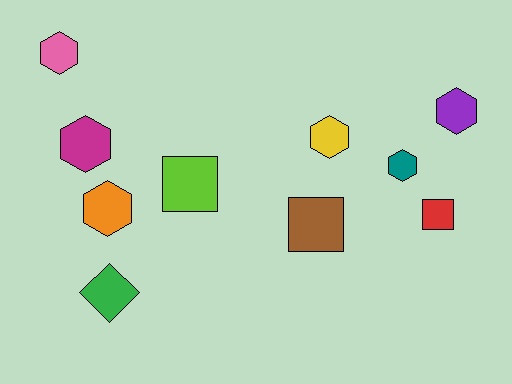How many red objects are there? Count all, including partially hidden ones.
There is 1 red object.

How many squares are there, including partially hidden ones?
There are 3 squares.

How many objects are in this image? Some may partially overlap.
There are 10 objects.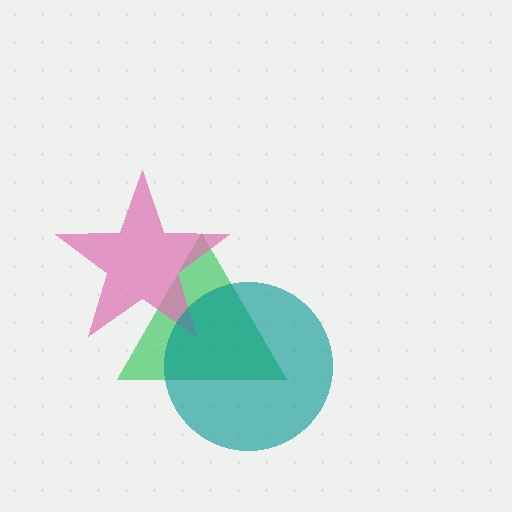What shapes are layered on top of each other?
The layered shapes are: a green triangle, a pink star, a teal circle.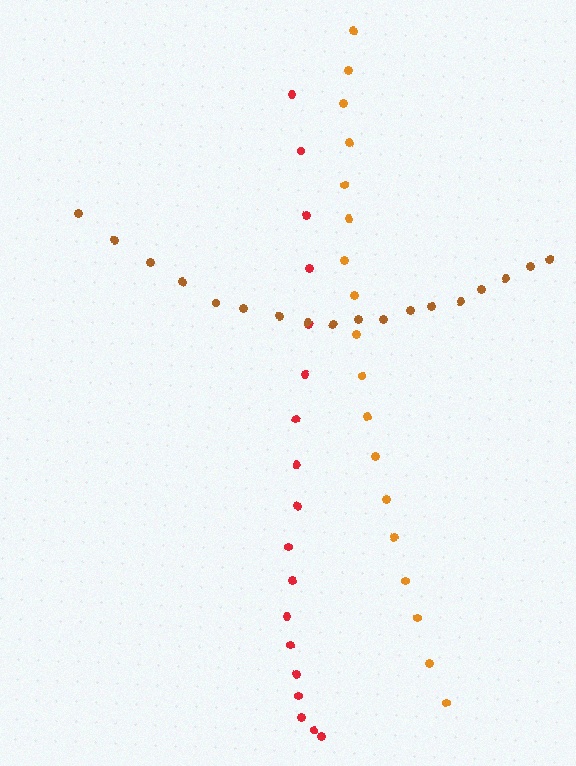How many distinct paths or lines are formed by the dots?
There are 3 distinct paths.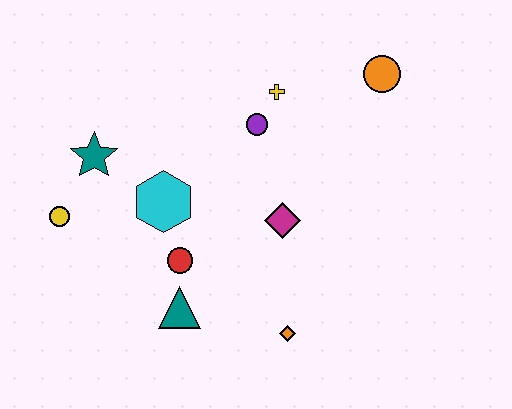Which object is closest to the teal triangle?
The red circle is closest to the teal triangle.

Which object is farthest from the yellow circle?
The orange circle is farthest from the yellow circle.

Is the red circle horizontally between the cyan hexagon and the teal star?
No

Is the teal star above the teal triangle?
Yes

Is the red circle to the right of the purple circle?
No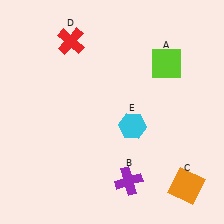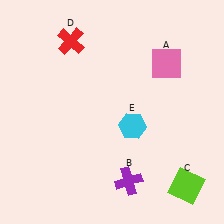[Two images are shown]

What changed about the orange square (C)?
In Image 1, C is orange. In Image 2, it changed to lime.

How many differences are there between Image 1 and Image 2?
There are 2 differences between the two images.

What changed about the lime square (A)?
In Image 1, A is lime. In Image 2, it changed to pink.